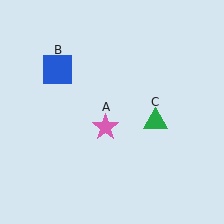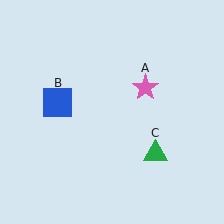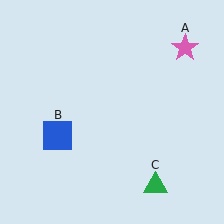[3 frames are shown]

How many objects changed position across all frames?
3 objects changed position: pink star (object A), blue square (object B), green triangle (object C).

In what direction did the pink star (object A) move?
The pink star (object A) moved up and to the right.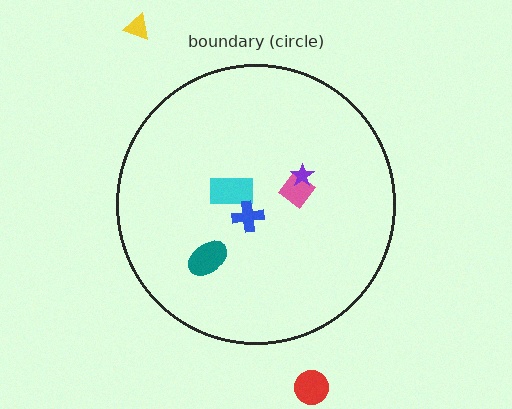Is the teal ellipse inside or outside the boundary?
Inside.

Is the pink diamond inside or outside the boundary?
Inside.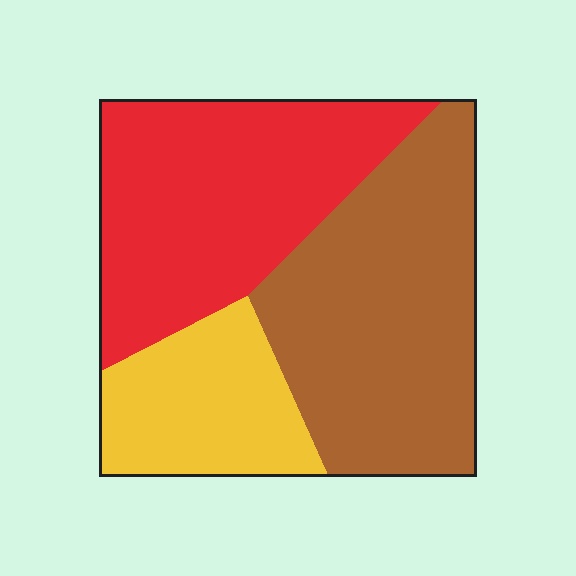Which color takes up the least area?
Yellow, at roughly 20%.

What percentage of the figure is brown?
Brown takes up about two fifths (2/5) of the figure.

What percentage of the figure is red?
Red covers 38% of the figure.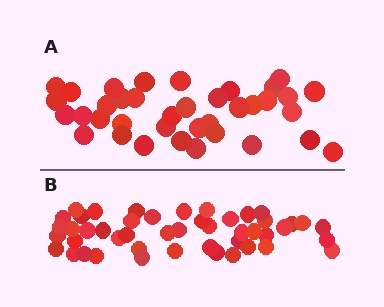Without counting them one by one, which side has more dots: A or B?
Region B (the bottom region) has more dots.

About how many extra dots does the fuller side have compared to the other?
Region B has roughly 10 or so more dots than region A.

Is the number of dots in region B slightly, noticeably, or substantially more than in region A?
Region B has noticeably more, but not dramatically so. The ratio is roughly 1.3 to 1.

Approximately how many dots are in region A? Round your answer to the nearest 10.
About 40 dots. (The exact count is 37, which rounds to 40.)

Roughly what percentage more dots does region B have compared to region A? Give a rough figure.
About 25% more.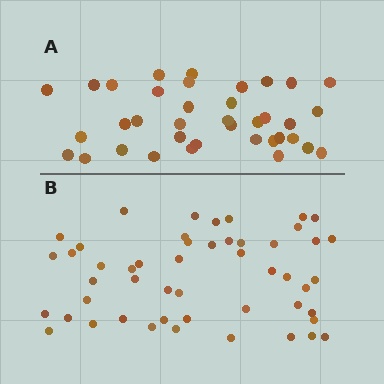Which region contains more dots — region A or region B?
Region B (the bottom region) has more dots.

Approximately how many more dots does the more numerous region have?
Region B has approximately 15 more dots than region A.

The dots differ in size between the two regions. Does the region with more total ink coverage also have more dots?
No. Region A has more total ink coverage because its dots are larger, but region B actually contains more individual dots. Total area can be misleading — the number of items is what matters here.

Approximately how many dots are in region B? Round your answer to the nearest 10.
About 50 dots.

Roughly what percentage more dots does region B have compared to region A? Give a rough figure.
About 35% more.